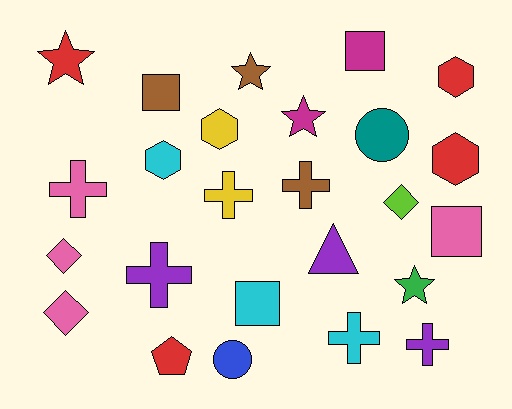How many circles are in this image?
There are 2 circles.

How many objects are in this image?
There are 25 objects.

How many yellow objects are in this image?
There are 2 yellow objects.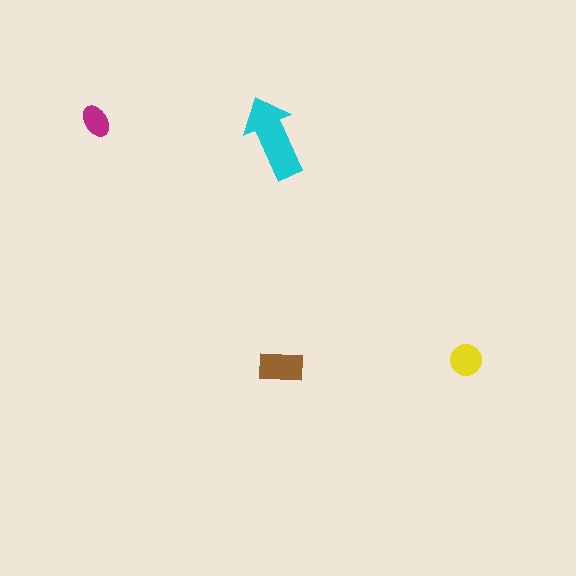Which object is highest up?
The magenta ellipse is topmost.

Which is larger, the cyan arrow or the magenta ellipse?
The cyan arrow.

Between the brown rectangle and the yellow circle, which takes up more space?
The brown rectangle.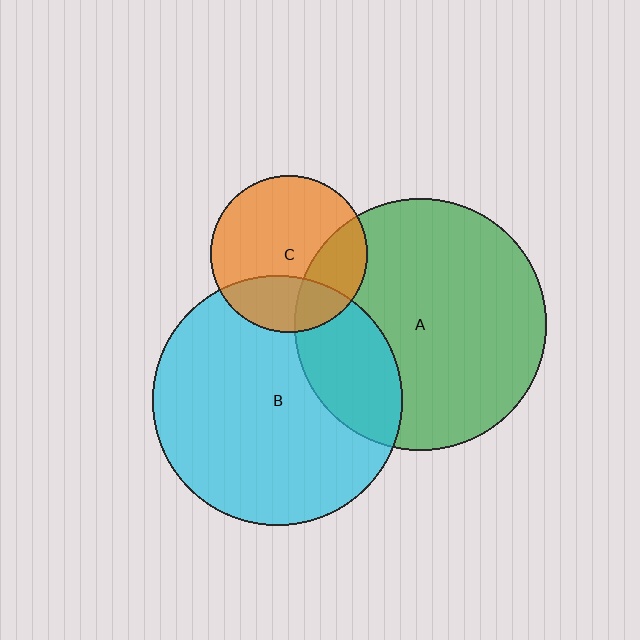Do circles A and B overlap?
Yes.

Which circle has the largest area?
Circle A (green).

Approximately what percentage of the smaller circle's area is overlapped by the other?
Approximately 25%.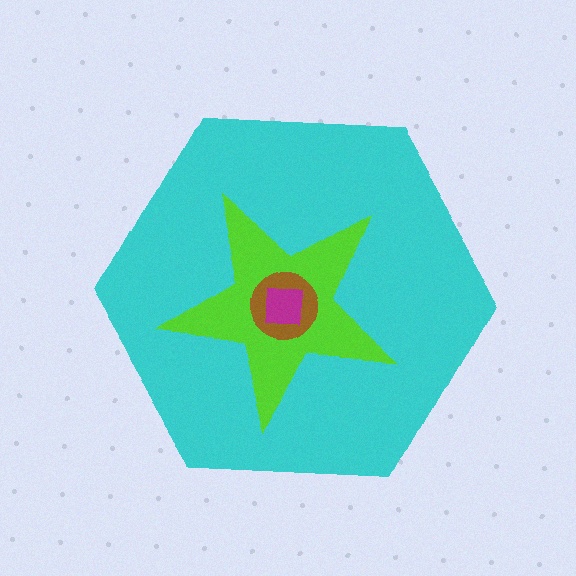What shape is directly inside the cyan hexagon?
The lime star.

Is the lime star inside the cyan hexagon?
Yes.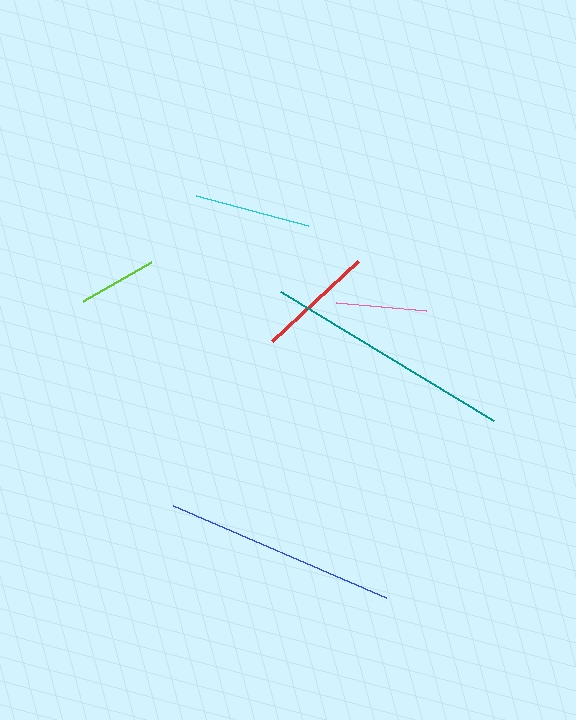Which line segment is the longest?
The teal line is the longest at approximately 249 pixels.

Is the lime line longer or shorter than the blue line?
The blue line is longer than the lime line.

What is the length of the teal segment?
The teal segment is approximately 249 pixels long.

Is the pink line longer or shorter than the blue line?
The blue line is longer than the pink line.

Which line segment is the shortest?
The lime line is the shortest at approximately 78 pixels.